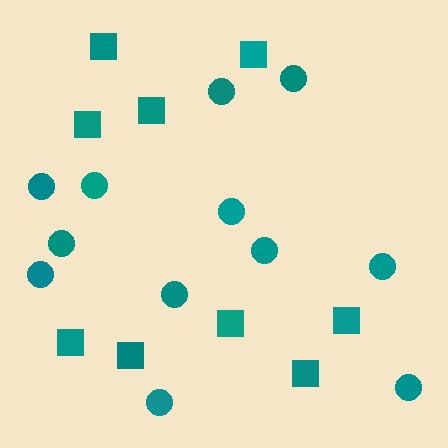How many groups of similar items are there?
There are 2 groups: one group of squares (9) and one group of circles (12).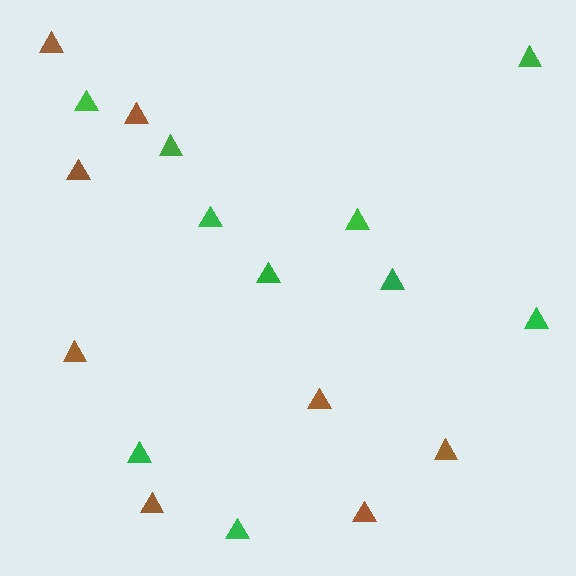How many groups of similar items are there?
There are 2 groups: one group of green triangles (10) and one group of brown triangles (8).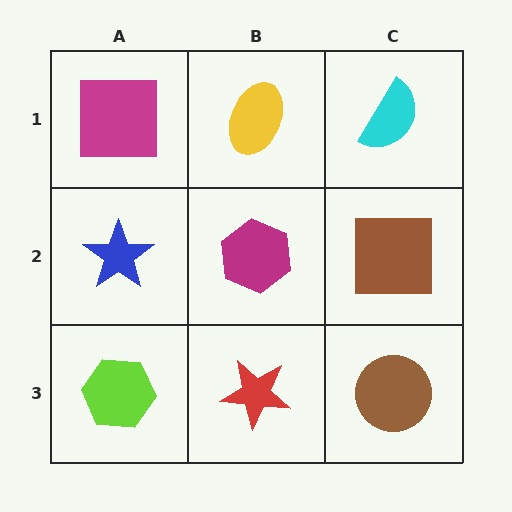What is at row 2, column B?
A magenta hexagon.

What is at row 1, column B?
A yellow ellipse.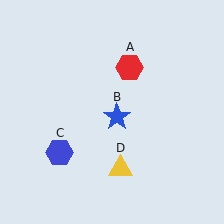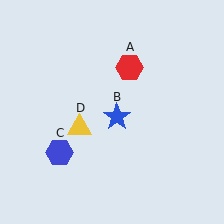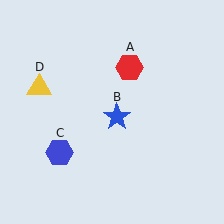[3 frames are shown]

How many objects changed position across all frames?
1 object changed position: yellow triangle (object D).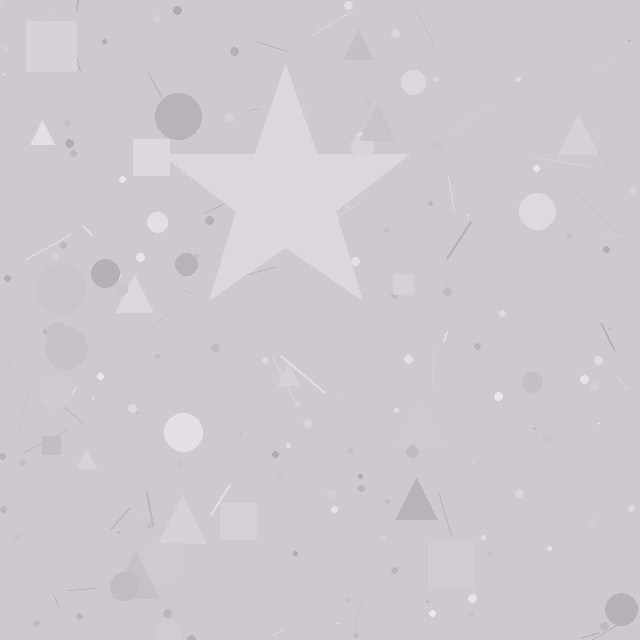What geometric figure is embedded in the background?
A star is embedded in the background.